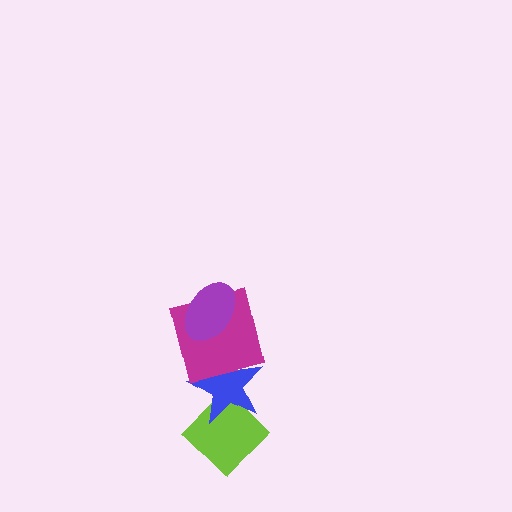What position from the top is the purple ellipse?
The purple ellipse is 1st from the top.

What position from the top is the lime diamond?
The lime diamond is 4th from the top.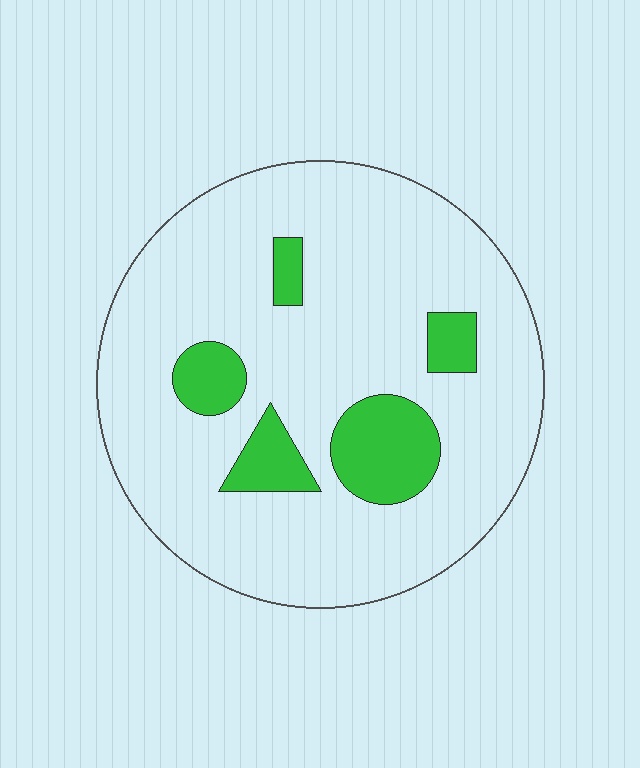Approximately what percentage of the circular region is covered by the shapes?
Approximately 15%.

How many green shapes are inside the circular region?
5.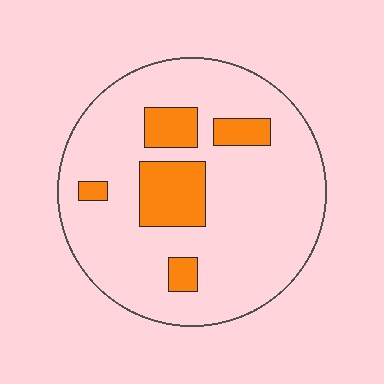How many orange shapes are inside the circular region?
5.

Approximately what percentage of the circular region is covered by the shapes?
Approximately 15%.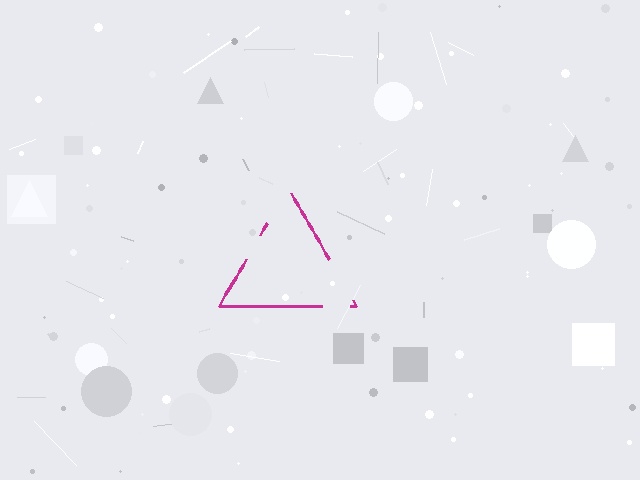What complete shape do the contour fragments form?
The contour fragments form a triangle.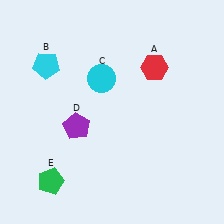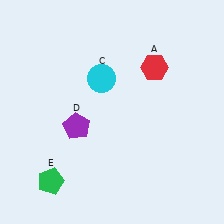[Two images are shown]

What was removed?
The cyan pentagon (B) was removed in Image 2.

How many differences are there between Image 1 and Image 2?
There is 1 difference between the two images.